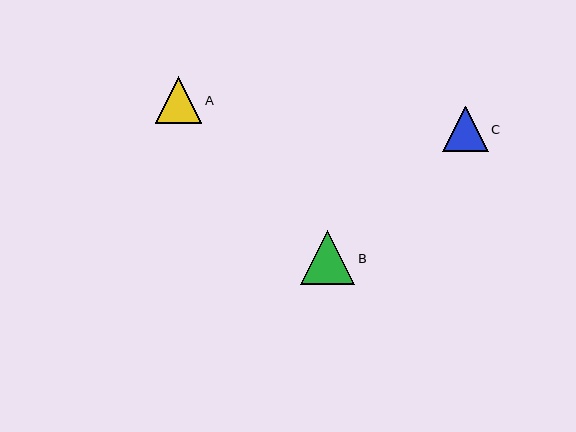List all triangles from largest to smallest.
From largest to smallest: B, A, C.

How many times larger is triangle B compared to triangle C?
Triangle B is approximately 1.2 times the size of triangle C.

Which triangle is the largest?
Triangle B is the largest with a size of approximately 54 pixels.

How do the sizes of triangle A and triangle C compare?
Triangle A and triangle C are approximately the same size.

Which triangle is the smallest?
Triangle C is the smallest with a size of approximately 45 pixels.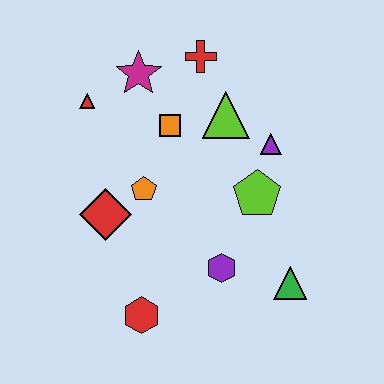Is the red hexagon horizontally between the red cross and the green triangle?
No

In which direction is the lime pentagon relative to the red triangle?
The lime pentagon is to the right of the red triangle.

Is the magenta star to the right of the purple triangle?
No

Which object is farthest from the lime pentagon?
The red triangle is farthest from the lime pentagon.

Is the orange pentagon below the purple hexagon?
No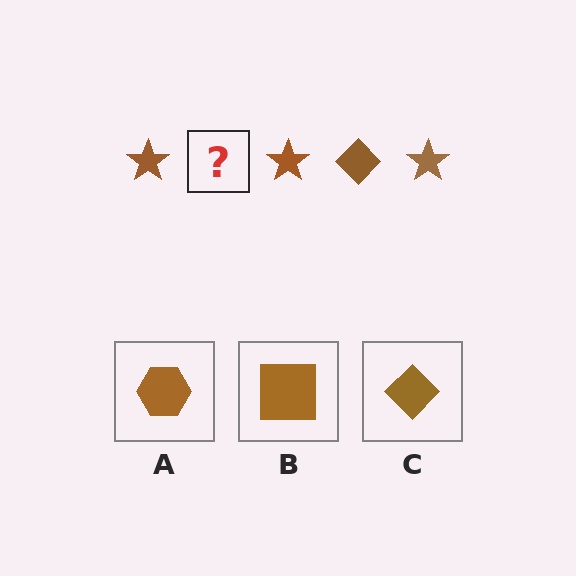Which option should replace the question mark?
Option C.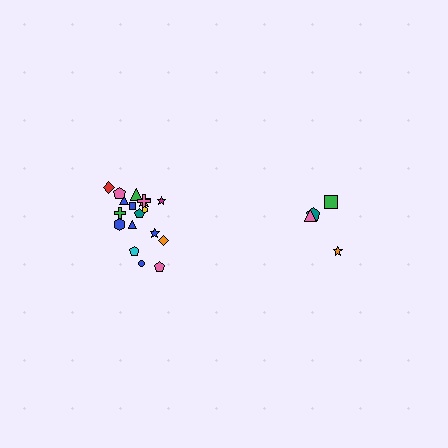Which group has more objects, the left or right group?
The left group.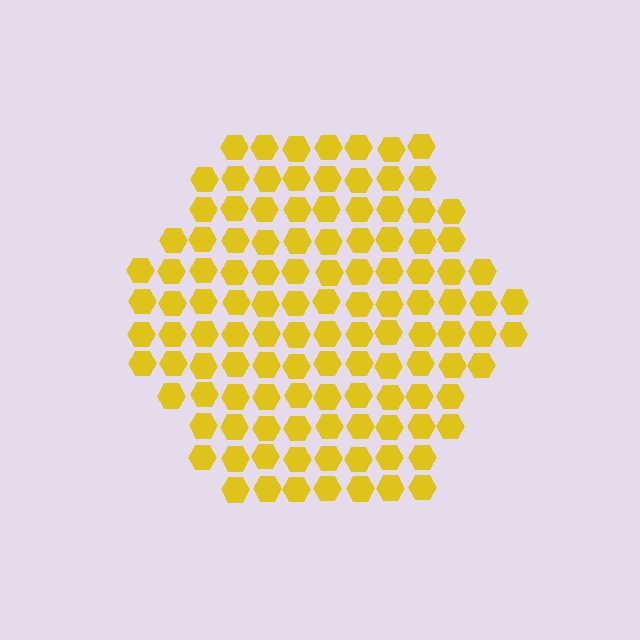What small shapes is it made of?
It is made of small hexagons.